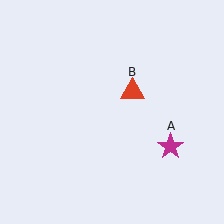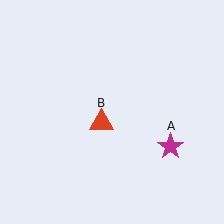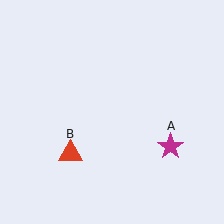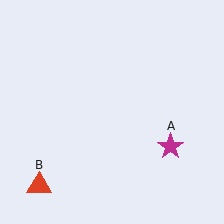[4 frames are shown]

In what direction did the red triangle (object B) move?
The red triangle (object B) moved down and to the left.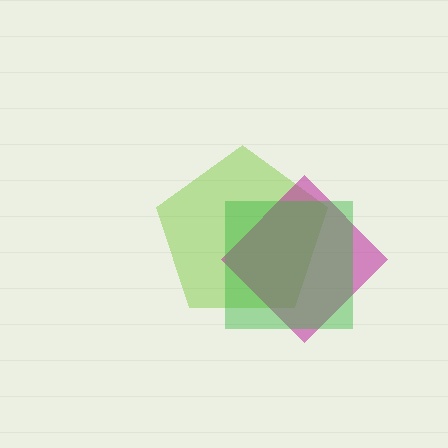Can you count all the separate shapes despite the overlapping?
Yes, there are 3 separate shapes.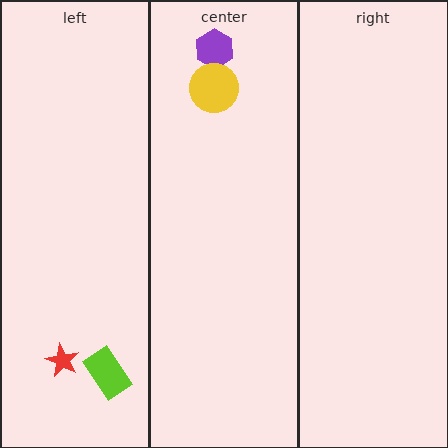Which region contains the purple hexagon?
The center region.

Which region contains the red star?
The left region.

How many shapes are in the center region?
2.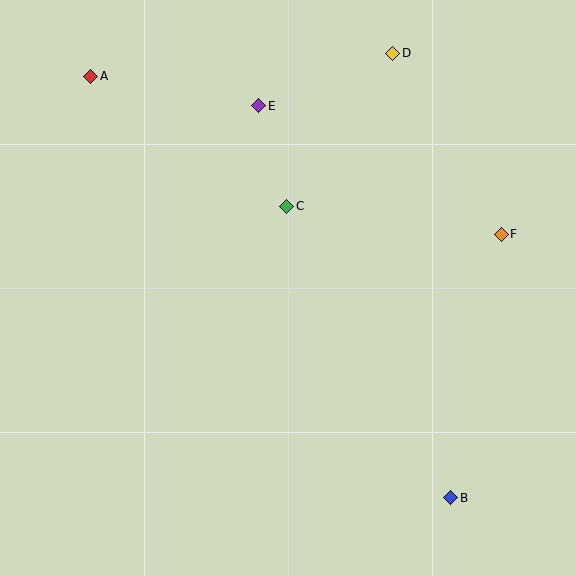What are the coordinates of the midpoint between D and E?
The midpoint between D and E is at (326, 79).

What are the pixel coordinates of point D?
Point D is at (393, 53).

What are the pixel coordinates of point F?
Point F is at (501, 234).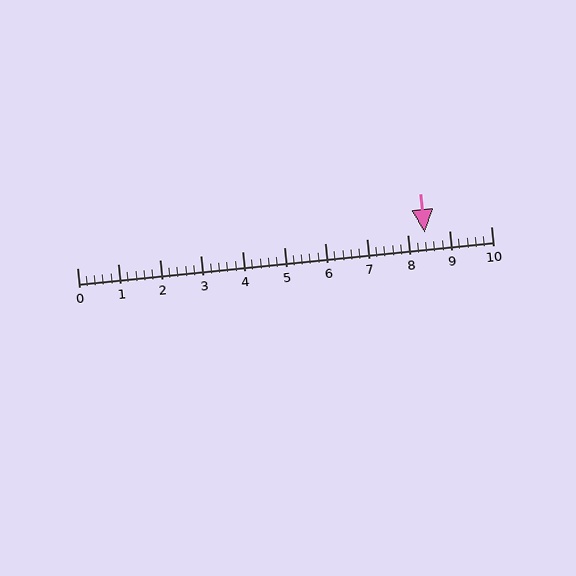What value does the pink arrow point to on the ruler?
The pink arrow points to approximately 8.4.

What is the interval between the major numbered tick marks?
The major tick marks are spaced 1 units apart.